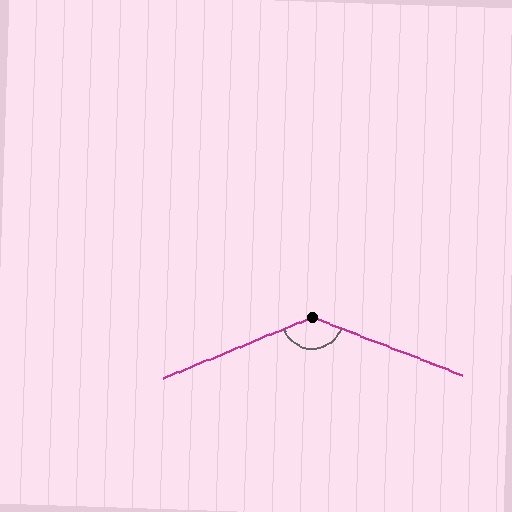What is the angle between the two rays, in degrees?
Approximately 137 degrees.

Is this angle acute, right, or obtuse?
It is obtuse.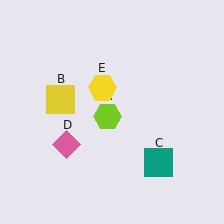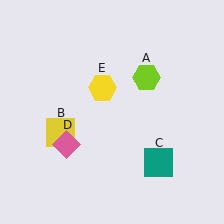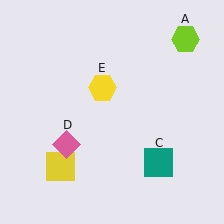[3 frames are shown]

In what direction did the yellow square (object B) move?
The yellow square (object B) moved down.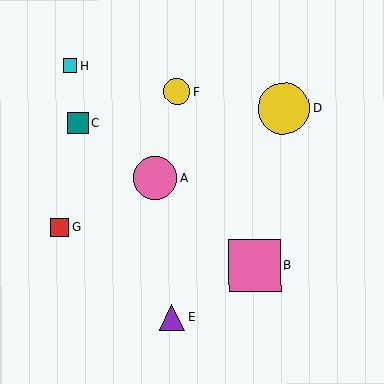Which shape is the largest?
The pink square (labeled B) is the largest.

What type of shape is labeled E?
Shape E is a purple triangle.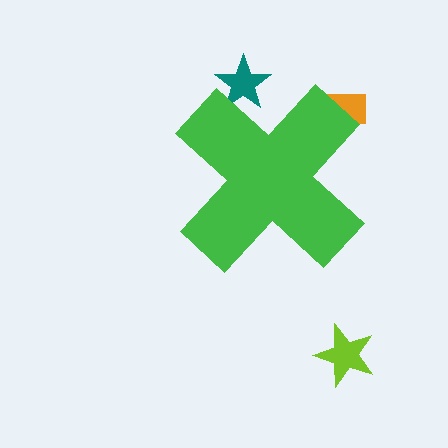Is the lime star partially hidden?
No, the lime star is fully visible.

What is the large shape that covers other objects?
A green cross.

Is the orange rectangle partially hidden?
Yes, the orange rectangle is partially hidden behind the green cross.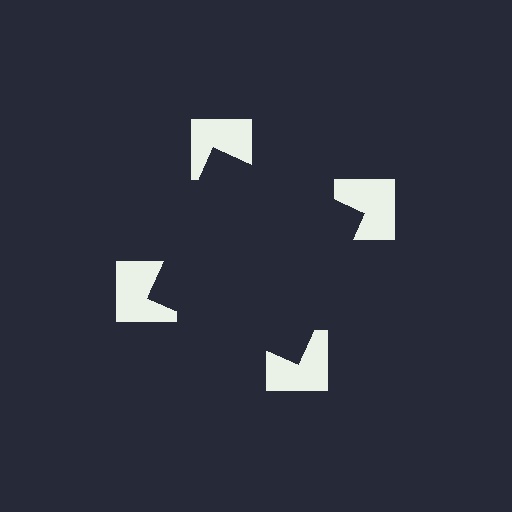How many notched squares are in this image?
There are 4 — one at each vertex of the illusory square.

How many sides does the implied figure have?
4 sides.